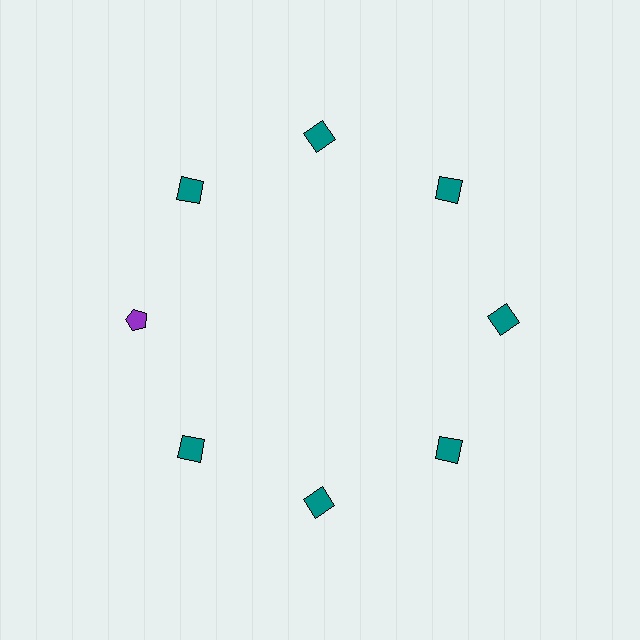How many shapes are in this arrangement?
There are 8 shapes arranged in a ring pattern.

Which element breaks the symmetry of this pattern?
The purple pentagon at roughly the 9 o'clock position breaks the symmetry. All other shapes are teal squares.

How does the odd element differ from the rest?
It differs in both color (purple instead of teal) and shape (pentagon instead of square).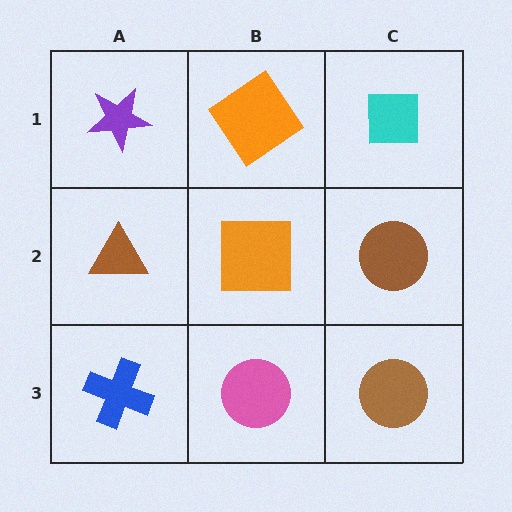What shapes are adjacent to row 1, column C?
A brown circle (row 2, column C), an orange diamond (row 1, column B).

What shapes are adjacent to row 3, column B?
An orange square (row 2, column B), a blue cross (row 3, column A), a brown circle (row 3, column C).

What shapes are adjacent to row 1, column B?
An orange square (row 2, column B), a purple star (row 1, column A), a cyan square (row 1, column C).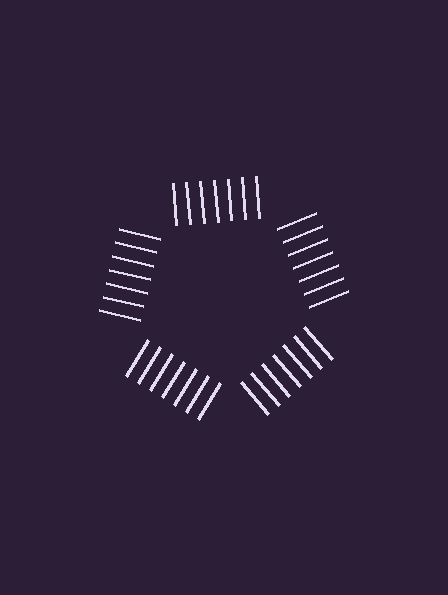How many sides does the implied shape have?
5 sides — the line-ends trace a pentagon.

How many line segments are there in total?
35 — 7 along each of the 5 edges.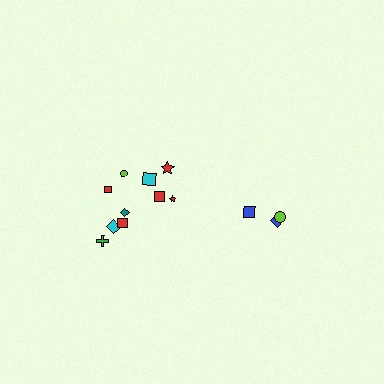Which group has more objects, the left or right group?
The left group.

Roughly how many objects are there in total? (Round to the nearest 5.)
Roughly 15 objects in total.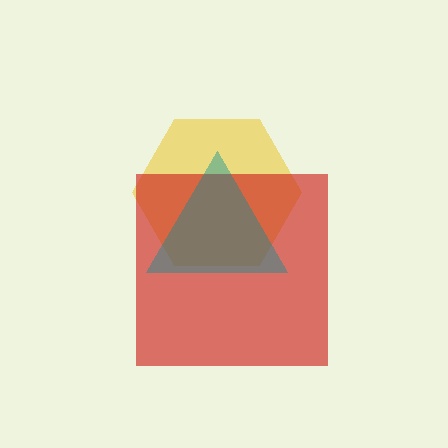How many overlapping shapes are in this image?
There are 3 overlapping shapes in the image.